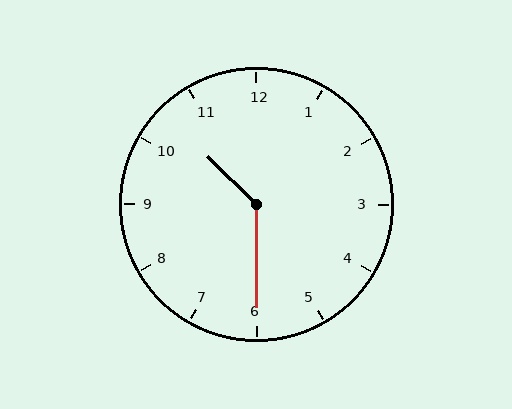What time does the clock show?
10:30.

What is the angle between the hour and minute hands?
Approximately 135 degrees.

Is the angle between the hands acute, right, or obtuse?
It is obtuse.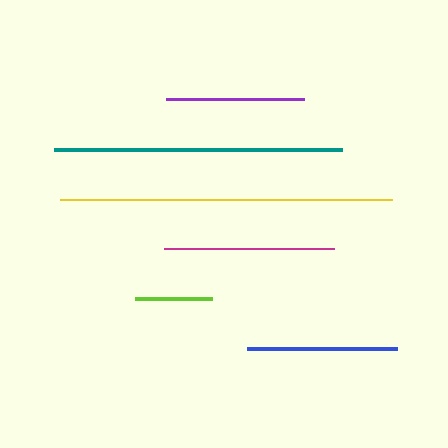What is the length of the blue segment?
The blue segment is approximately 150 pixels long.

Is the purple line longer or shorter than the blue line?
The blue line is longer than the purple line.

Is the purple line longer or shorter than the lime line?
The purple line is longer than the lime line.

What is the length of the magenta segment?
The magenta segment is approximately 170 pixels long.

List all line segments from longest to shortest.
From longest to shortest: yellow, teal, magenta, blue, purple, lime.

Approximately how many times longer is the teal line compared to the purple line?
The teal line is approximately 2.1 times the length of the purple line.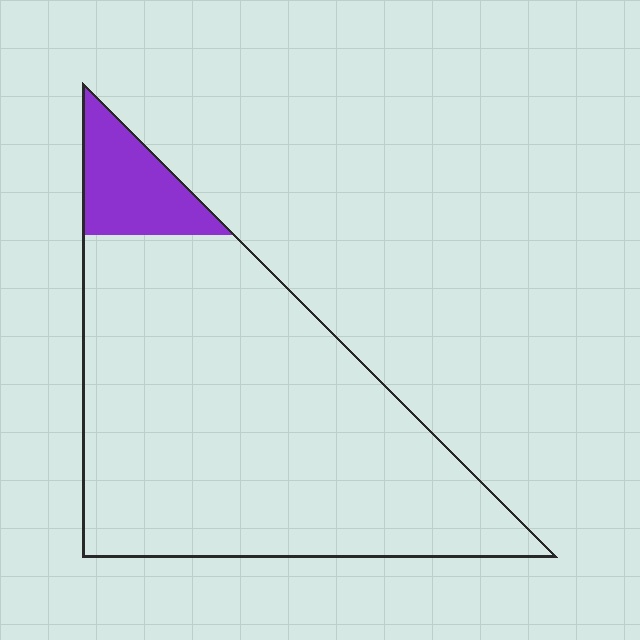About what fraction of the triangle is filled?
About one tenth (1/10).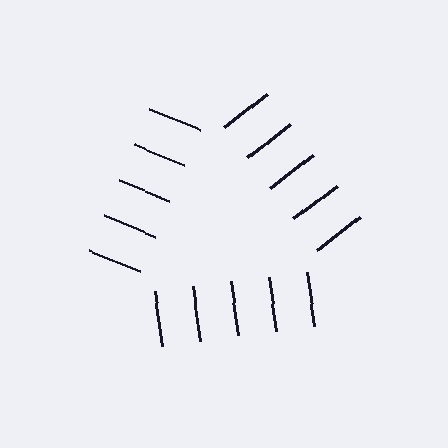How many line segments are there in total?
15 — 5 along each of the 3 edges.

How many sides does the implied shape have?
3 sides — the line-ends trace a triangle.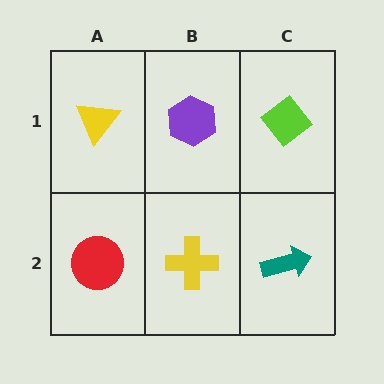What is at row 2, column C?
A teal arrow.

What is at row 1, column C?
A lime diamond.